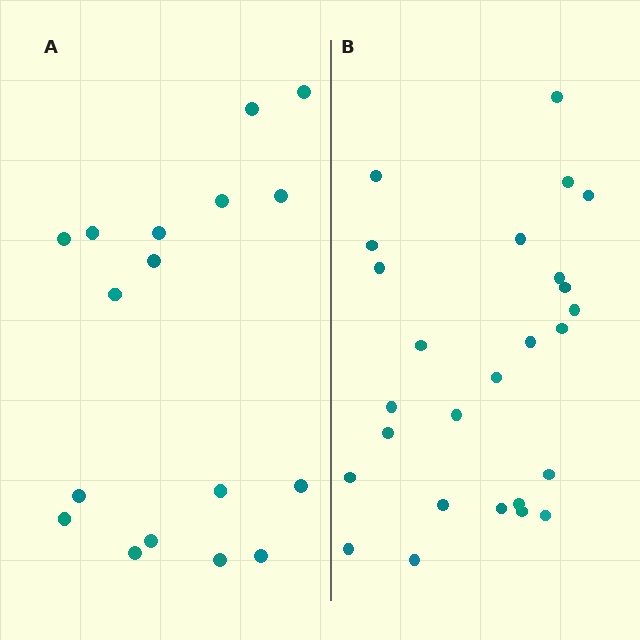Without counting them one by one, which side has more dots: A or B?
Region B (the right region) has more dots.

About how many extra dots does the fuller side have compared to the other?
Region B has roughly 8 or so more dots than region A.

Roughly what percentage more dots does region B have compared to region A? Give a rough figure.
About 55% more.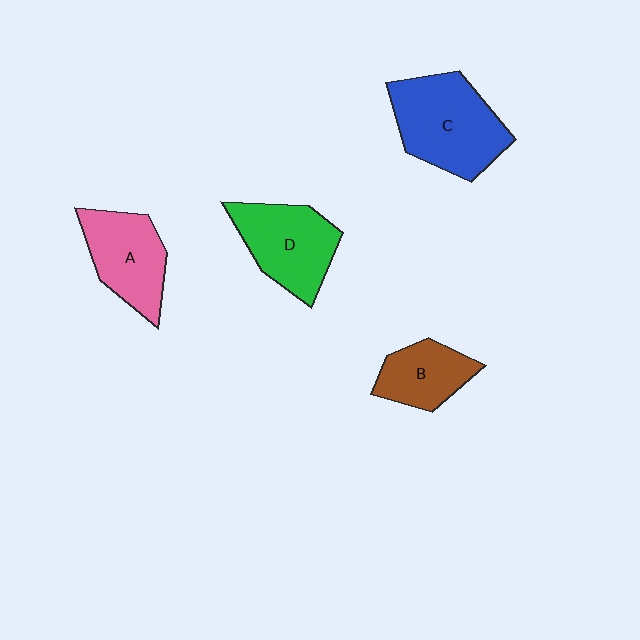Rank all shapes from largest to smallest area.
From largest to smallest: C (blue), D (green), A (pink), B (brown).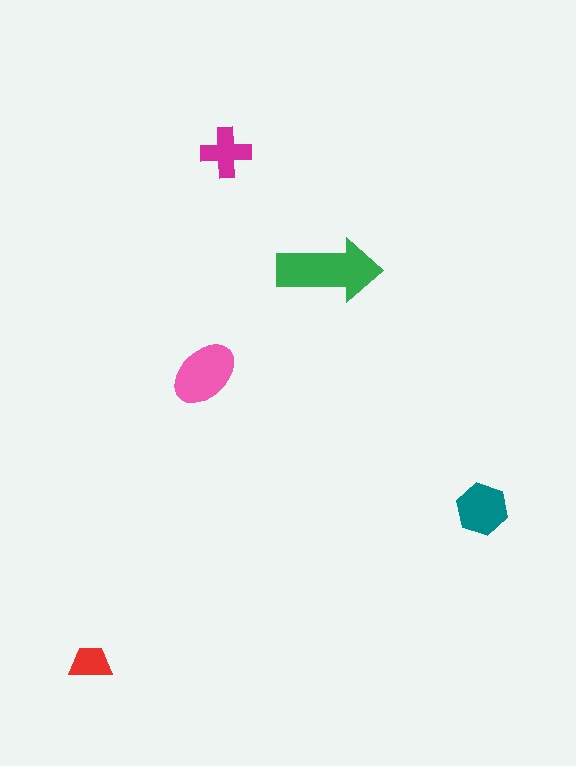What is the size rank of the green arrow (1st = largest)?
1st.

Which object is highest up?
The magenta cross is topmost.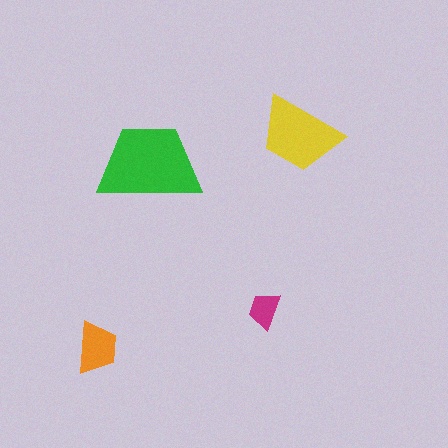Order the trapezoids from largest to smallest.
the green one, the yellow one, the orange one, the magenta one.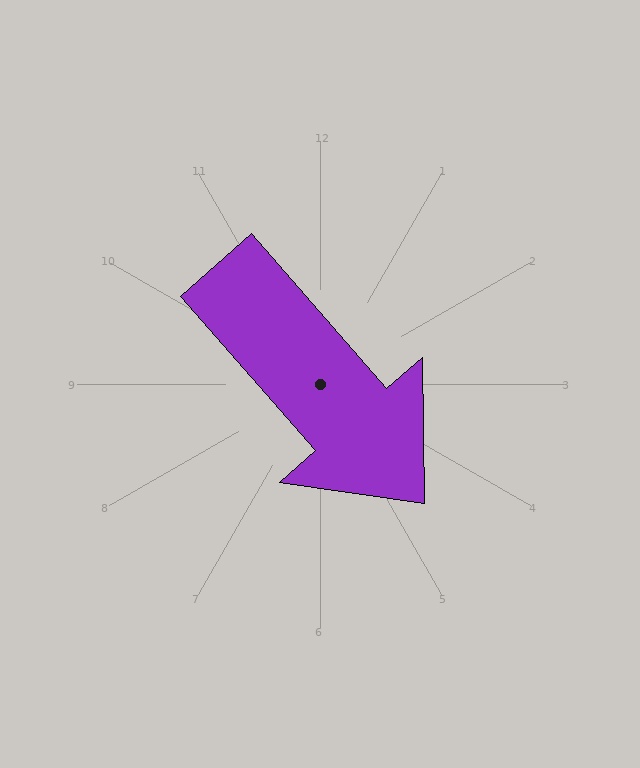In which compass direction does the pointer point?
Southeast.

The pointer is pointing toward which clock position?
Roughly 5 o'clock.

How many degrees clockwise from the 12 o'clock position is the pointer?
Approximately 139 degrees.